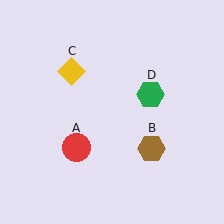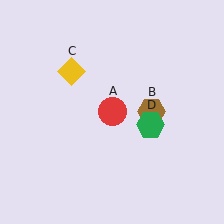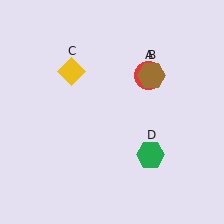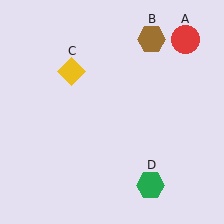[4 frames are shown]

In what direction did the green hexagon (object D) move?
The green hexagon (object D) moved down.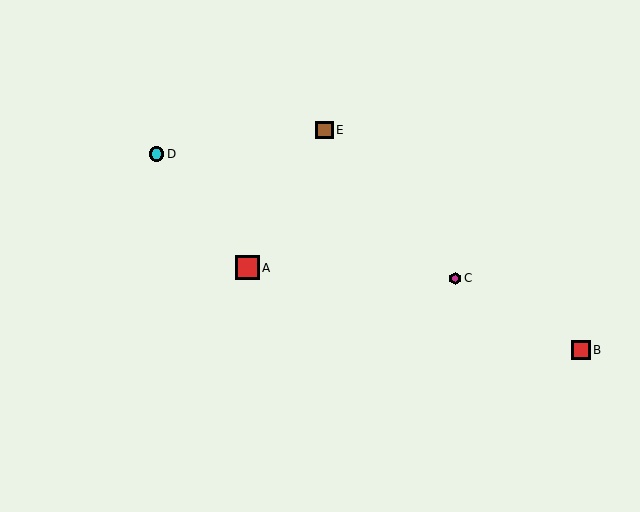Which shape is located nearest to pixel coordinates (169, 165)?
The cyan circle (labeled D) at (156, 154) is nearest to that location.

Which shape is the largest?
The red square (labeled A) is the largest.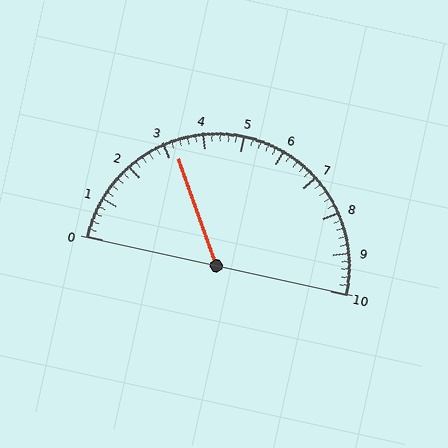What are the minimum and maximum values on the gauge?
The gauge ranges from 0 to 10.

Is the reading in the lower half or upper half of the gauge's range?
The reading is in the lower half of the range (0 to 10).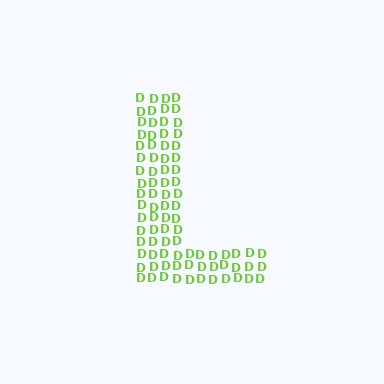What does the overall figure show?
The overall figure shows the letter L.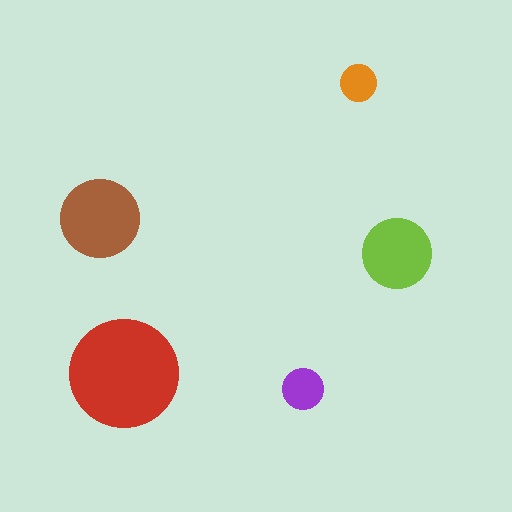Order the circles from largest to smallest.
the red one, the brown one, the lime one, the purple one, the orange one.